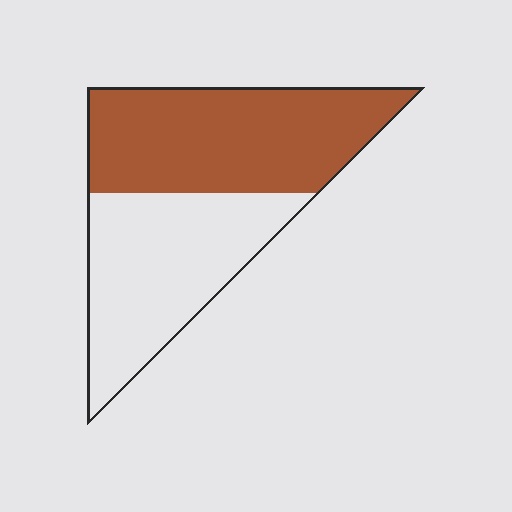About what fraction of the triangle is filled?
About one half (1/2).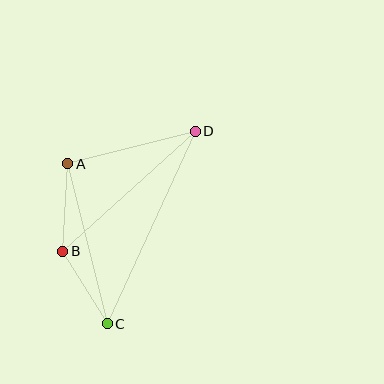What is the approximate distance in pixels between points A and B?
The distance between A and B is approximately 88 pixels.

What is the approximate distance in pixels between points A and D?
The distance between A and D is approximately 131 pixels.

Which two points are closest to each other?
Points B and C are closest to each other.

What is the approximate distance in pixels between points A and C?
The distance between A and C is approximately 165 pixels.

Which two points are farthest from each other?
Points C and D are farthest from each other.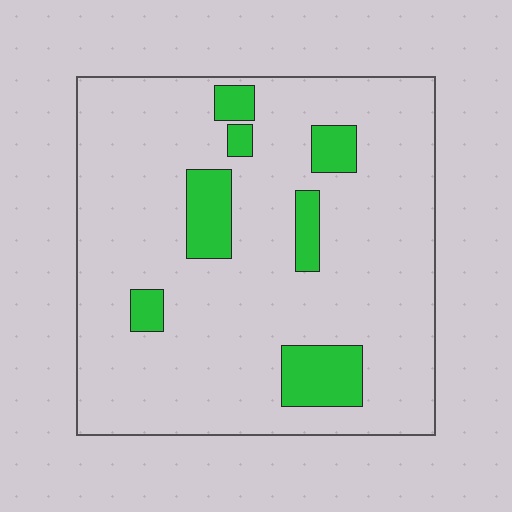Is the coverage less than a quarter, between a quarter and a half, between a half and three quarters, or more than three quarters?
Less than a quarter.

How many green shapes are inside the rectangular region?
7.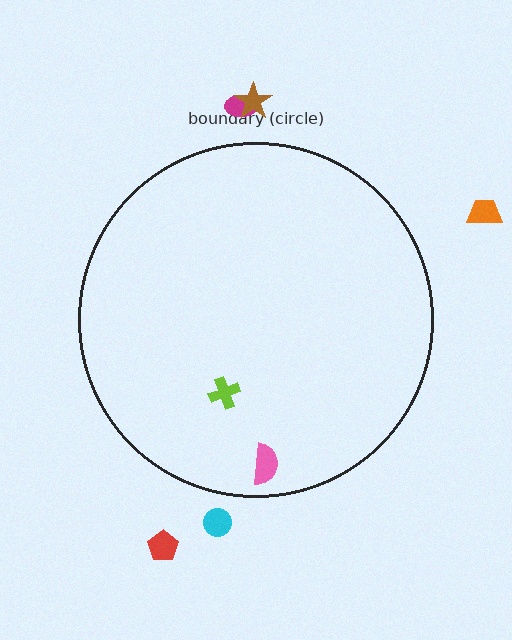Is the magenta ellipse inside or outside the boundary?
Outside.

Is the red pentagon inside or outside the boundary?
Outside.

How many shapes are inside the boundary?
2 inside, 5 outside.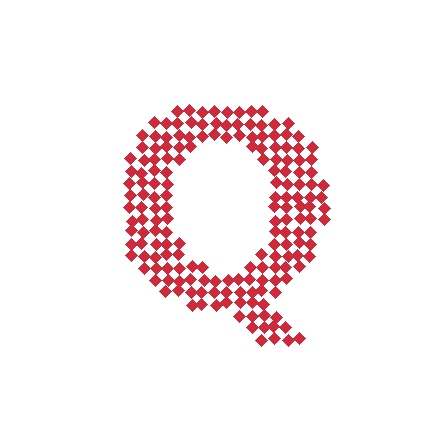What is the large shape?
The large shape is the letter Q.